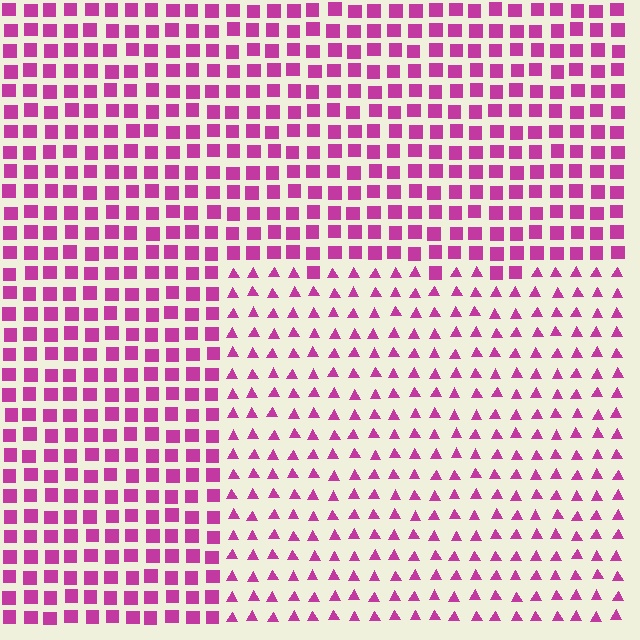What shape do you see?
I see a rectangle.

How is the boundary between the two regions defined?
The boundary is defined by a change in element shape: triangles inside vs. squares outside. All elements share the same color and spacing.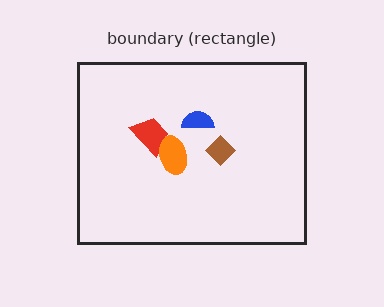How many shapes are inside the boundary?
4 inside, 0 outside.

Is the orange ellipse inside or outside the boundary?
Inside.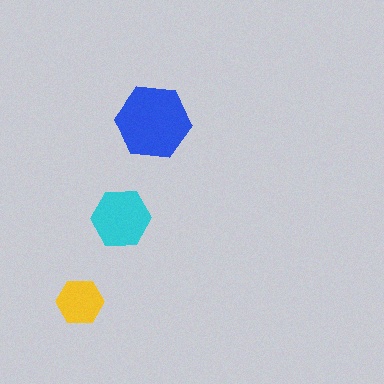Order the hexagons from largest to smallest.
the blue one, the cyan one, the yellow one.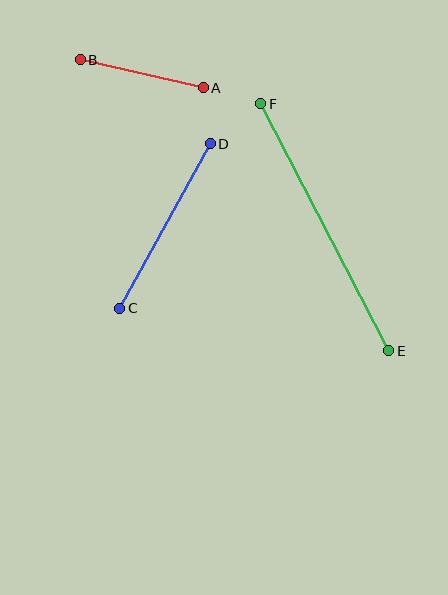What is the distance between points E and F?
The distance is approximately 278 pixels.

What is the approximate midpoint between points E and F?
The midpoint is at approximately (325, 227) pixels.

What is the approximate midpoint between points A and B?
The midpoint is at approximately (142, 74) pixels.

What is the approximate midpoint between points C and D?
The midpoint is at approximately (165, 226) pixels.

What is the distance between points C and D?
The distance is approximately 187 pixels.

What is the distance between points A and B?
The distance is approximately 126 pixels.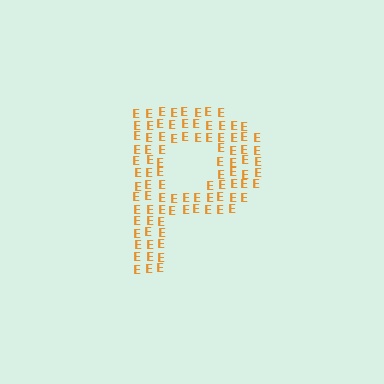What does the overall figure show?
The overall figure shows the letter P.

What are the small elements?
The small elements are letter E's.